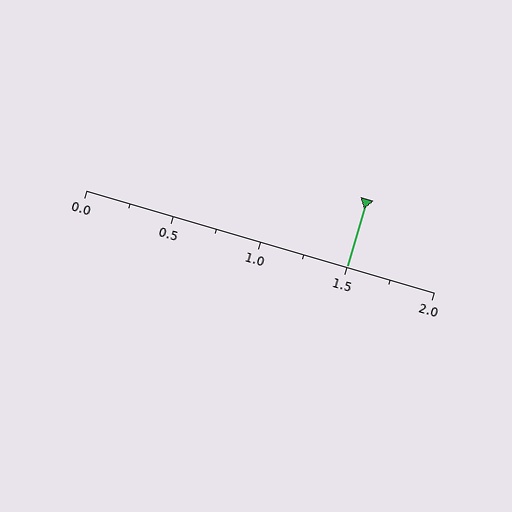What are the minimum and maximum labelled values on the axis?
The axis runs from 0.0 to 2.0.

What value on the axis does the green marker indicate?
The marker indicates approximately 1.5.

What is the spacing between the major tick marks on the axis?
The major ticks are spaced 0.5 apart.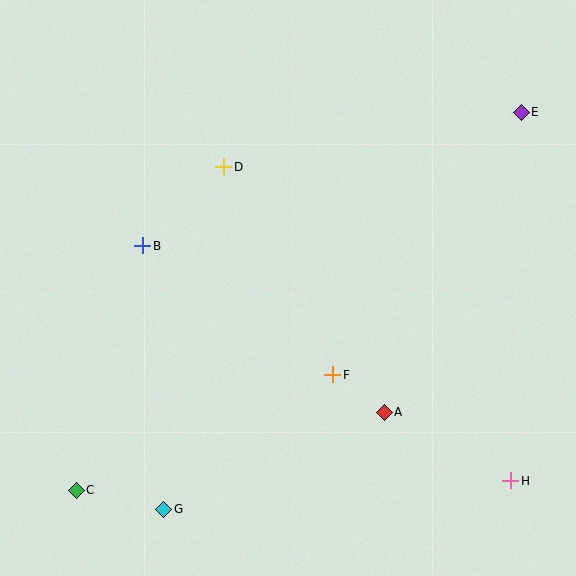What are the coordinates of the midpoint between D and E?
The midpoint between D and E is at (372, 140).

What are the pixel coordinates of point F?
Point F is at (333, 375).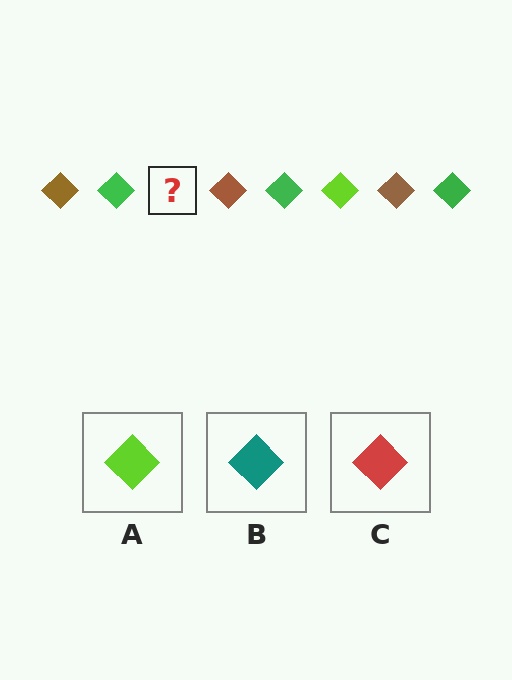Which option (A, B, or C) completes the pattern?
A.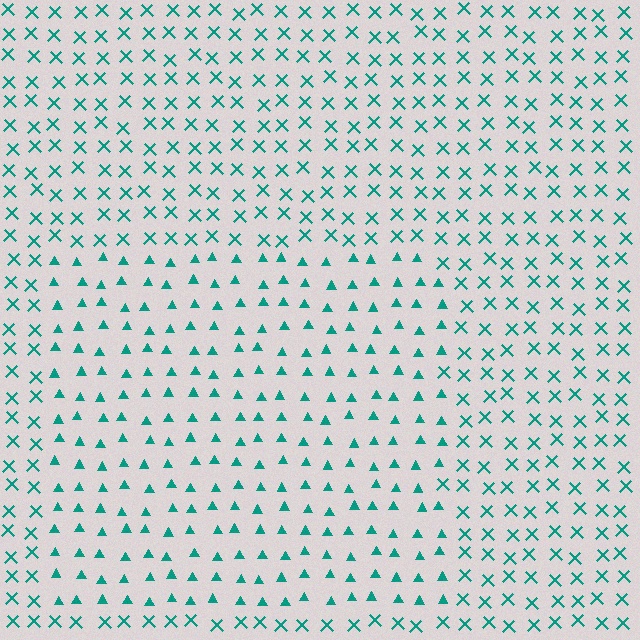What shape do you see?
I see a rectangle.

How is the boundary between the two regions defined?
The boundary is defined by a change in element shape: triangles inside vs. X marks outside. All elements share the same color and spacing.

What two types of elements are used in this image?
The image uses triangles inside the rectangle region and X marks outside it.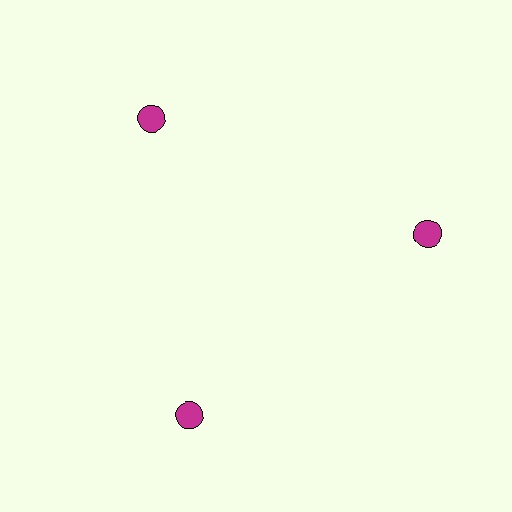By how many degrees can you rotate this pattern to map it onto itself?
The pattern maps onto itself every 120 degrees of rotation.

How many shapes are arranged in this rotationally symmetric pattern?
There are 3 shapes, arranged in 3 groups of 1.